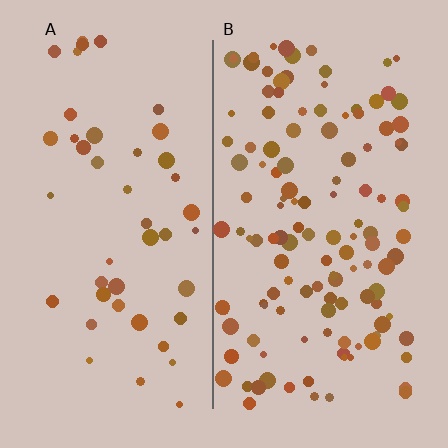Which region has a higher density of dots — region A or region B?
B (the right).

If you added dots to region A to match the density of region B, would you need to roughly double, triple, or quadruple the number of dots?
Approximately triple.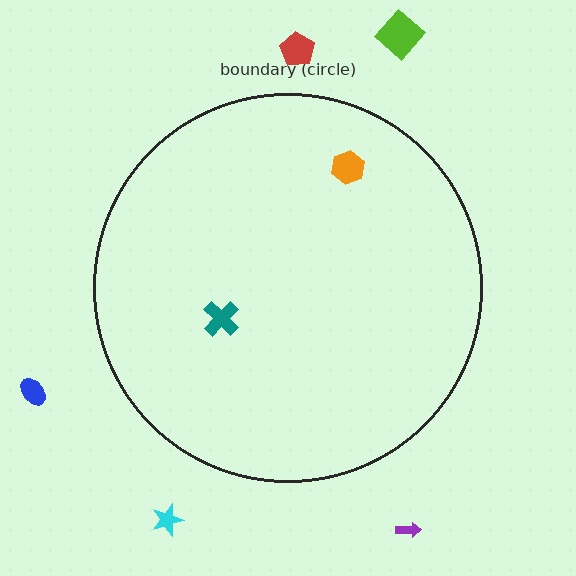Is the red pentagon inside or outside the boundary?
Outside.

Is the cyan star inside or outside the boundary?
Outside.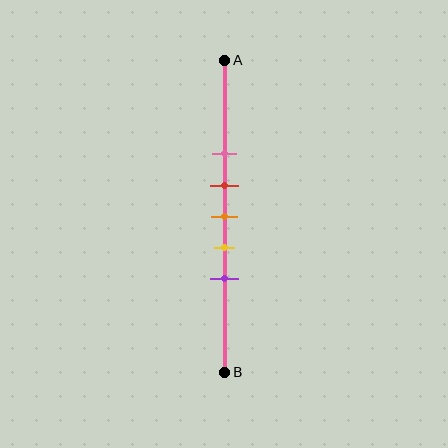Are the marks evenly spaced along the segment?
Yes, the marks are approximately evenly spaced.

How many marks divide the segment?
There are 5 marks dividing the segment.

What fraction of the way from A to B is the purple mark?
The purple mark is approximately 70% (0.7) of the way from A to B.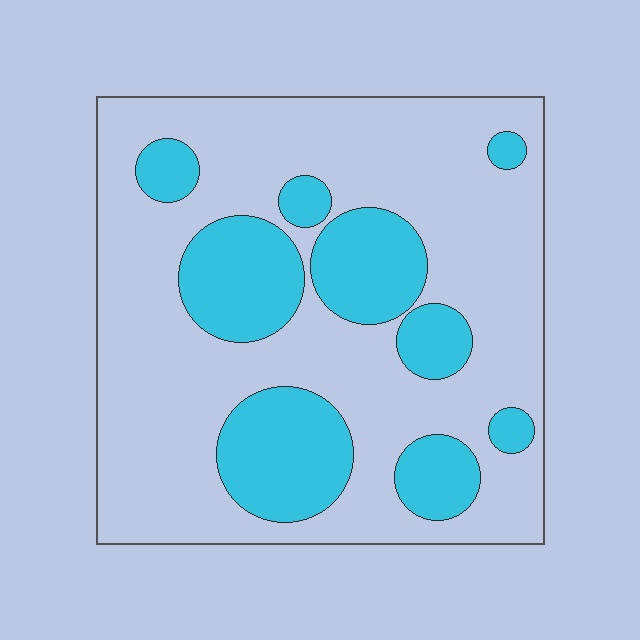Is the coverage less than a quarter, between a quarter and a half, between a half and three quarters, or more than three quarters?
Between a quarter and a half.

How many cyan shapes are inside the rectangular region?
9.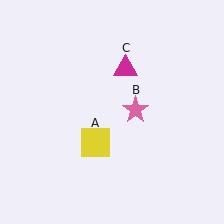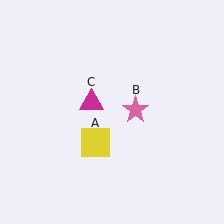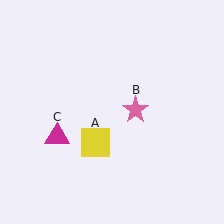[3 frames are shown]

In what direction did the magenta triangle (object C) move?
The magenta triangle (object C) moved down and to the left.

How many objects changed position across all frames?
1 object changed position: magenta triangle (object C).